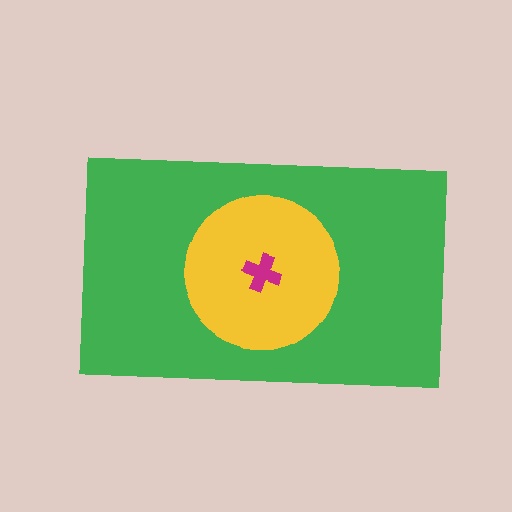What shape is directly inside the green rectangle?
The yellow circle.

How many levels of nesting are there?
3.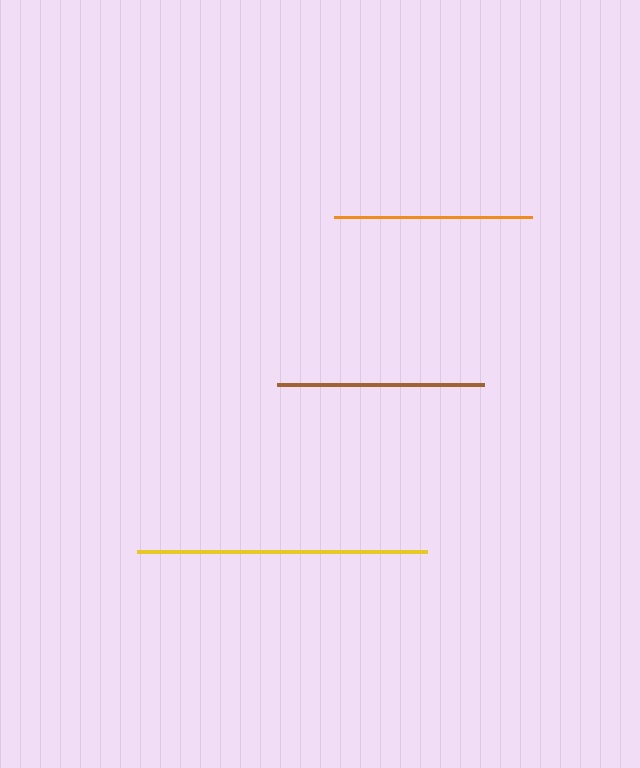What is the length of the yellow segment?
The yellow segment is approximately 290 pixels long.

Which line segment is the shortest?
The orange line is the shortest at approximately 198 pixels.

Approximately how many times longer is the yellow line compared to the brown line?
The yellow line is approximately 1.4 times the length of the brown line.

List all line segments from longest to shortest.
From longest to shortest: yellow, brown, orange.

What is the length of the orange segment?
The orange segment is approximately 198 pixels long.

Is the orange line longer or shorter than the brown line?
The brown line is longer than the orange line.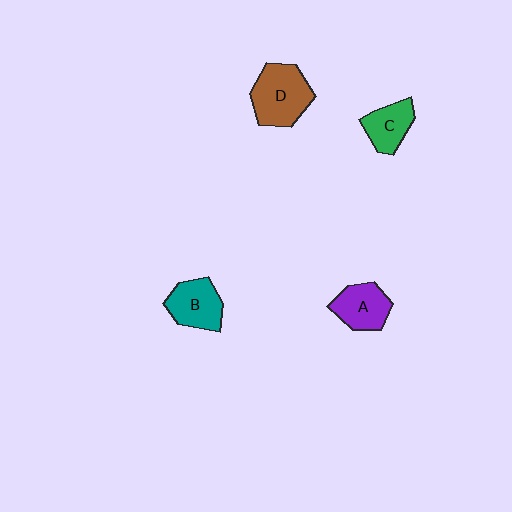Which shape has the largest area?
Shape D (brown).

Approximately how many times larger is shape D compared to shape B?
Approximately 1.3 times.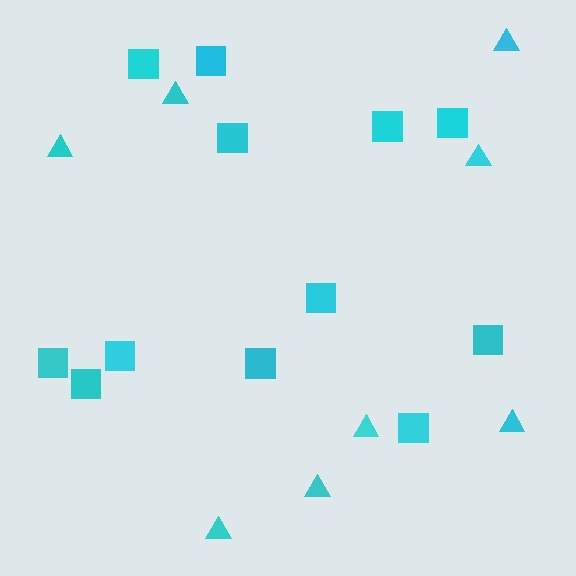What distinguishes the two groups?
There are 2 groups: one group of squares (12) and one group of triangles (8).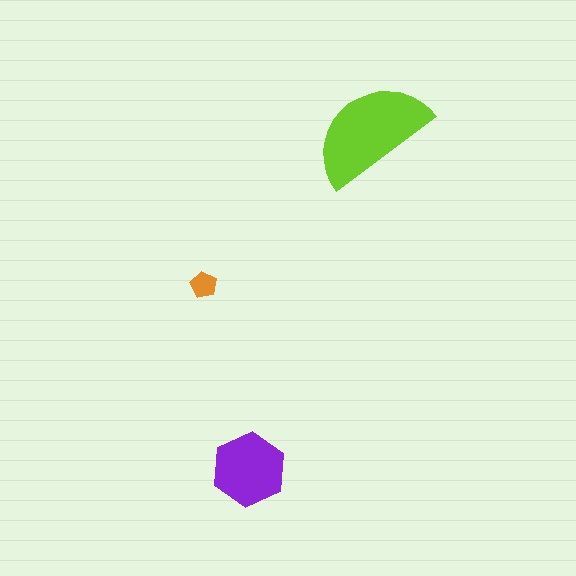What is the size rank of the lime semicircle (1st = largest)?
1st.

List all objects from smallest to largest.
The orange pentagon, the purple hexagon, the lime semicircle.